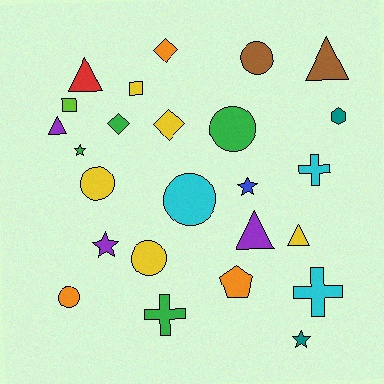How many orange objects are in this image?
There are 3 orange objects.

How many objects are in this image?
There are 25 objects.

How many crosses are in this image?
There are 3 crosses.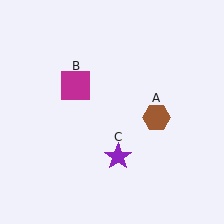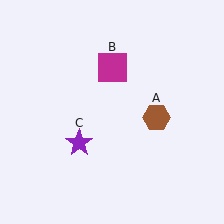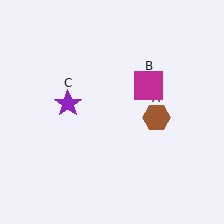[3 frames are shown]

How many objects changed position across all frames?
2 objects changed position: magenta square (object B), purple star (object C).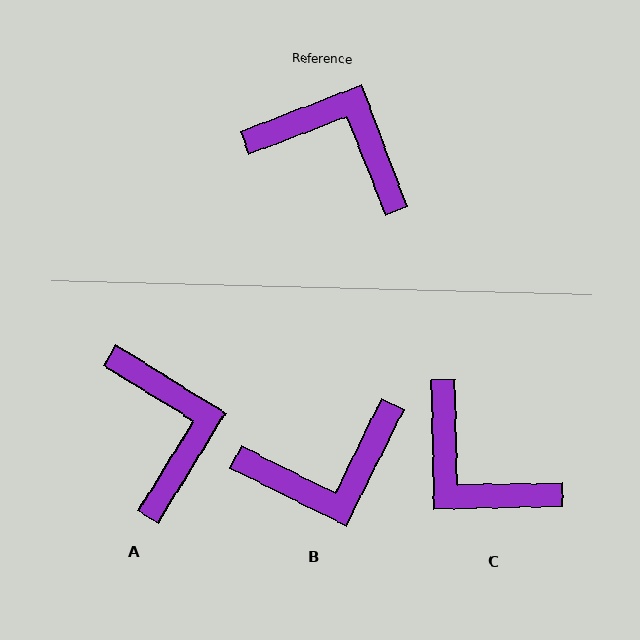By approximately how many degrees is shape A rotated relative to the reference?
Approximately 53 degrees clockwise.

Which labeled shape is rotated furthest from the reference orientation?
C, about 160 degrees away.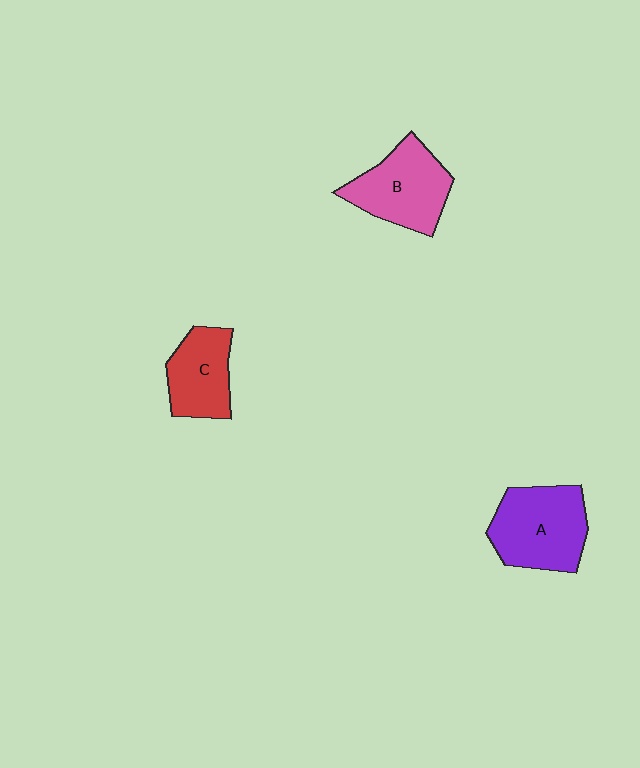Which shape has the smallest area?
Shape C (red).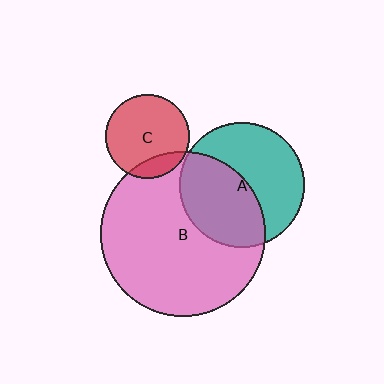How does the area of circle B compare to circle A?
Approximately 1.7 times.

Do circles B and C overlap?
Yes.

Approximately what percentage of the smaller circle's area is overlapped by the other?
Approximately 15%.